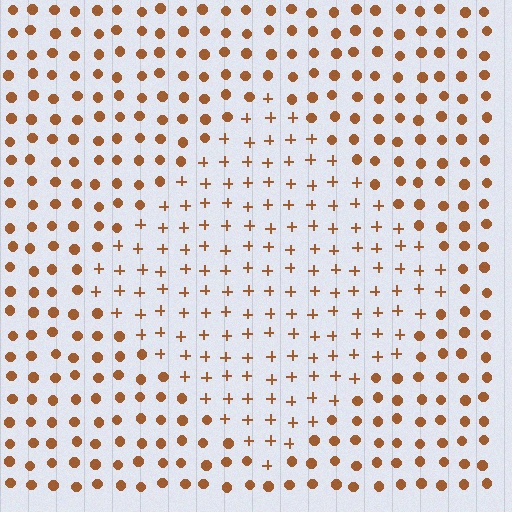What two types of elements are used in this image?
The image uses plus signs inside the diamond region and circles outside it.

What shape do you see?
I see a diamond.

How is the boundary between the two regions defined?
The boundary is defined by a change in element shape: plus signs inside vs. circles outside. All elements share the same color and spacing.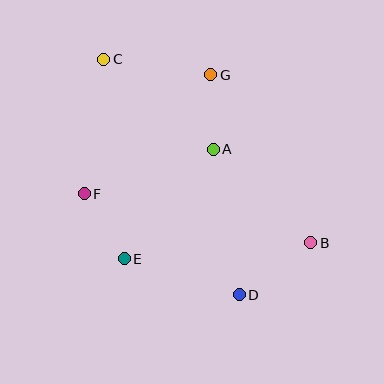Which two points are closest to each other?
Points A and G are closest to each other.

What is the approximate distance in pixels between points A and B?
The distance between A and B is approximately 135 pixels.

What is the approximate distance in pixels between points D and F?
The distance between D and F is approximately 185 pixels.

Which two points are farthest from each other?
Points B and C are farthest from each other.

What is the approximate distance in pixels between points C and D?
The distance between C and D is approximately 272 pixels.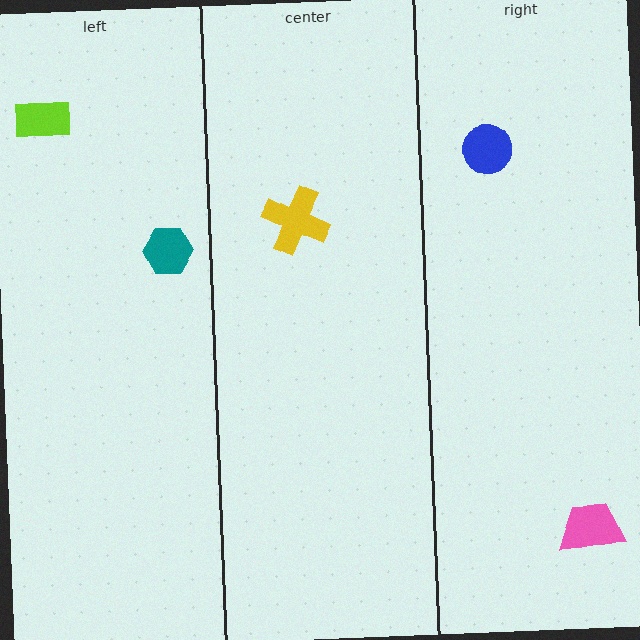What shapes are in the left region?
The lime rectangle, the teal hexagon.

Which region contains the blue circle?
The right region.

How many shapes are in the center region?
1.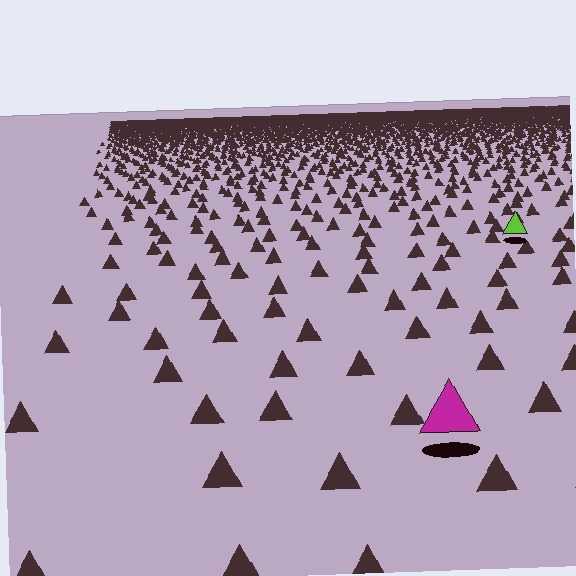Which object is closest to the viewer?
The magenta triangle is closest. The texture marks near it are larger and more spread out.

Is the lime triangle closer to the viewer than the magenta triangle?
No. The magenta triangle is closer — you can tell from the texture gradient: the ground texture is coarser near it.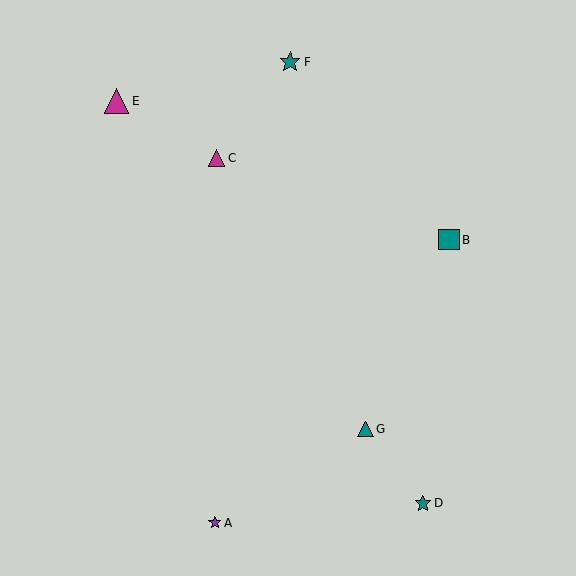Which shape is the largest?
The magenta triangle (labeled E) is the largest.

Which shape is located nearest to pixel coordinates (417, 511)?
The teal star (labeled D) at (423, 503) is nearest to that location.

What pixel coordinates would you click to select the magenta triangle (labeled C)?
Click at (217, 158) to select the magenta triangle C.